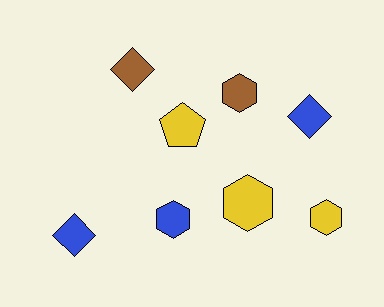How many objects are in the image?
There are 8 objects.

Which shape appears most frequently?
Hexagon, with 4 objects.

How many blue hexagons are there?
There is 1 blue hexagon.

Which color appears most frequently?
Blue, with 3 objects.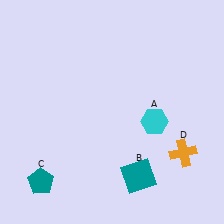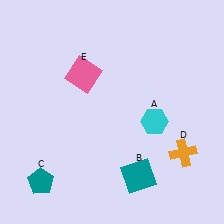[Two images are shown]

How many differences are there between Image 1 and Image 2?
There is 1 difference between the two images.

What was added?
A pink square (E) was added in Image 2.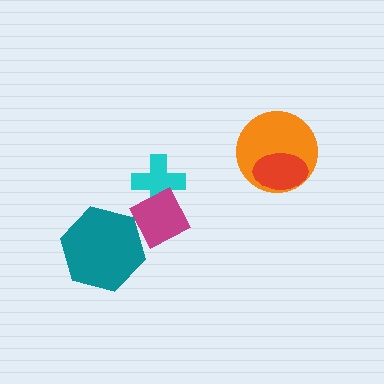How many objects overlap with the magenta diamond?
2 objects overlap with the magenta diamond.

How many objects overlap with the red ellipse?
1 object overlaps with the red ellipse.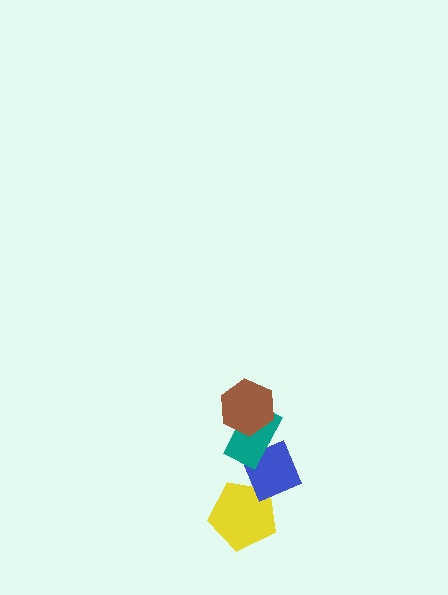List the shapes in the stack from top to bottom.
From top to bottom: the brown hexagon, the teal rectangle, the blue diamond, the yellow pentagon.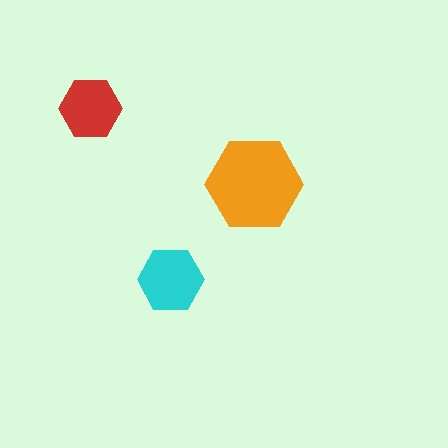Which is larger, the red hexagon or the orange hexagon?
The orange one.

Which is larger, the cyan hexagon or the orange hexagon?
The orange one.